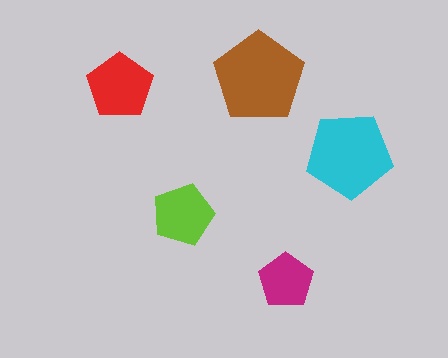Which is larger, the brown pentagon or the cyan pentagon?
The brown one.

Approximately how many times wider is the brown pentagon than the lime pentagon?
About 1.5 times wider.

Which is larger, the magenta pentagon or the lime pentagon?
The lime one.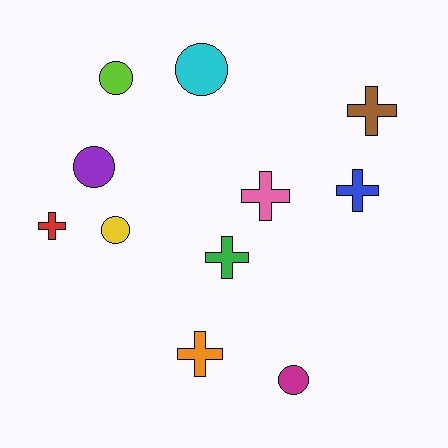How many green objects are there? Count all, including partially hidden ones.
There is 1 green object.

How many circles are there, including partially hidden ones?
There are 5 circles.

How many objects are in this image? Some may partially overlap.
There are 11 objects.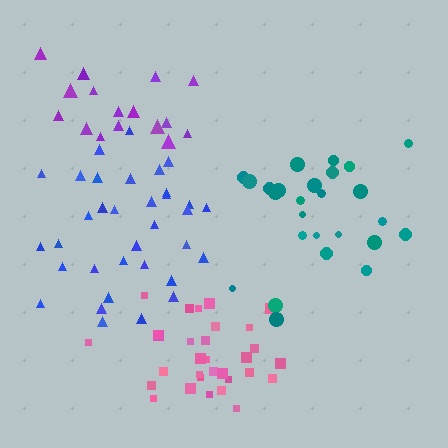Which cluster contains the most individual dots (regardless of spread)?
Blue (34).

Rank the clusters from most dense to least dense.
pink, teal, blue, purple.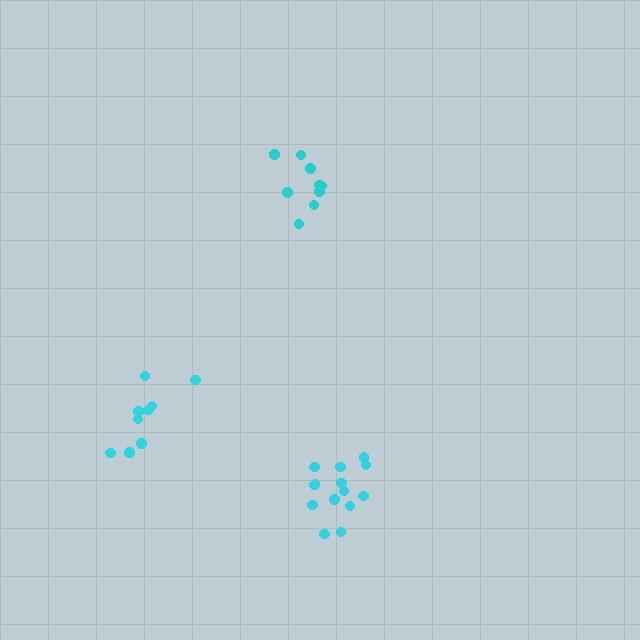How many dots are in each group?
Group 1: 9 dots, Group 2: 9 dots, Group 3: 14 dots (32 total).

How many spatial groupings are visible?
There are 3 spatial groupings.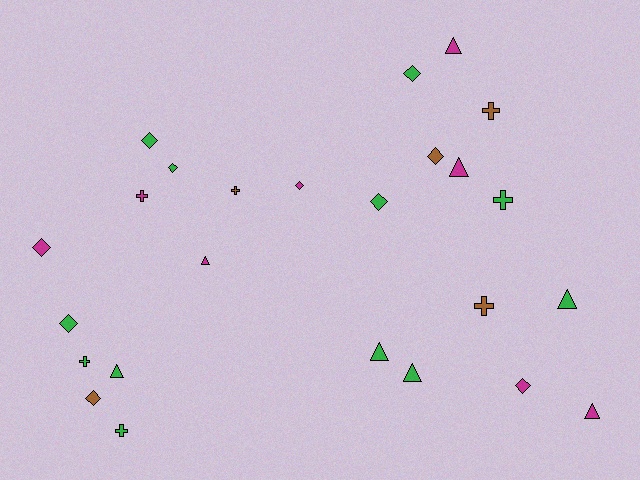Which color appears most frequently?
Green, with 12 objects.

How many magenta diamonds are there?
There are 3 magenta diamonds.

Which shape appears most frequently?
Diamond, with 10 objects.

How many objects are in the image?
There are 25 objects.